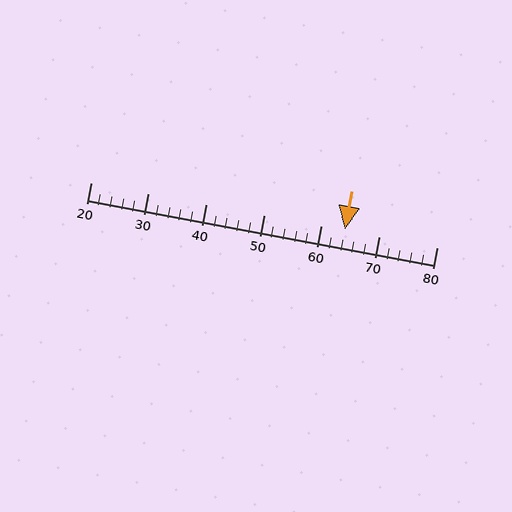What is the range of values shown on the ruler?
The ruler shows values from 20 to 80.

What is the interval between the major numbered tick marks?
The major tick marks are spaced 10 units apart.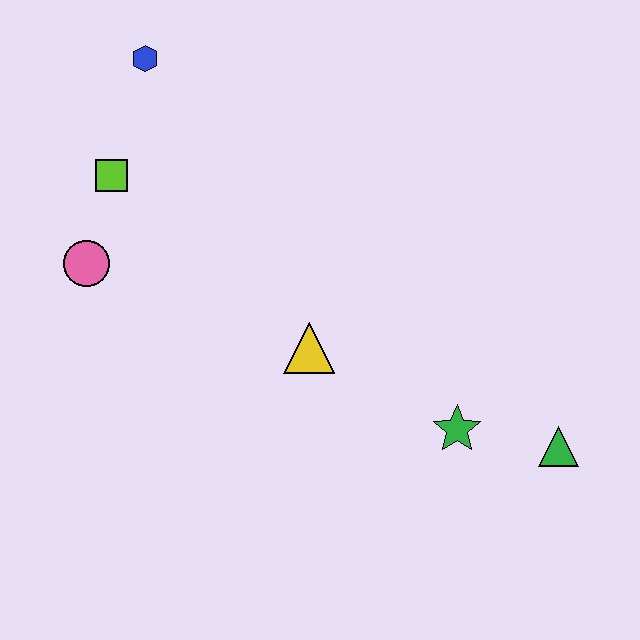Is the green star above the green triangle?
Yes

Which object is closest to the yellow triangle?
The green star is closest to the yellow triangle.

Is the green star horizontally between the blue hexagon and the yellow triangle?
No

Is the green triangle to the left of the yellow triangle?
No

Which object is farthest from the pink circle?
The green triangle is farthest from the pink circle.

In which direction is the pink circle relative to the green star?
The pink circle is to the left of the green star.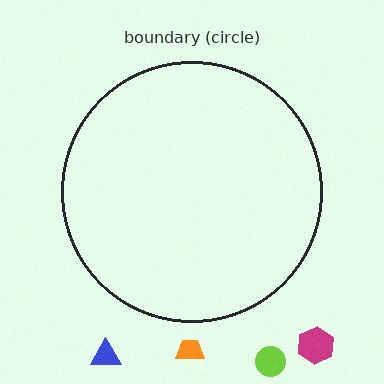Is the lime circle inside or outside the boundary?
Outside.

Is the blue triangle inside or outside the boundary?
Outside.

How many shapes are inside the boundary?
0 inside, 4 outside.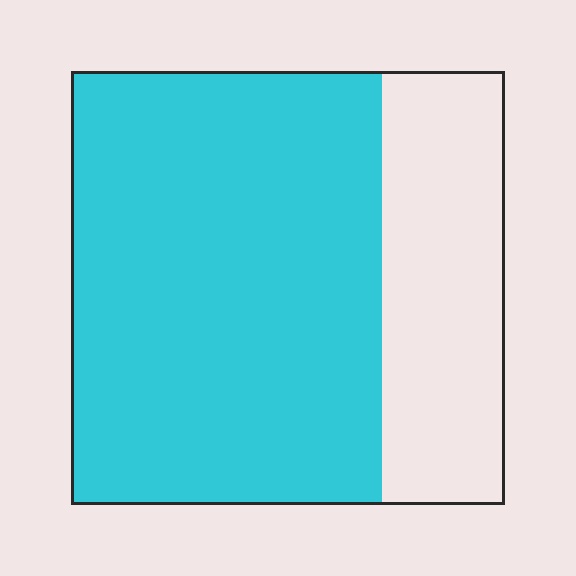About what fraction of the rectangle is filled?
About three quarters (3/4).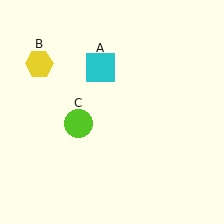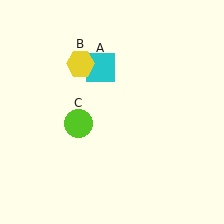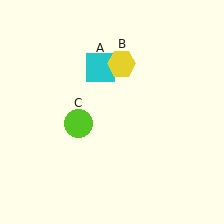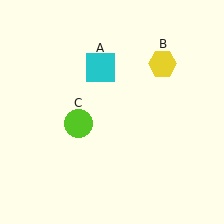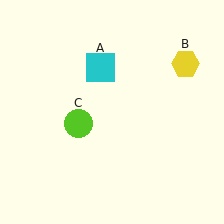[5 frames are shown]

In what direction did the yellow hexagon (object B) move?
The yellow hexagon (object B) moved right.